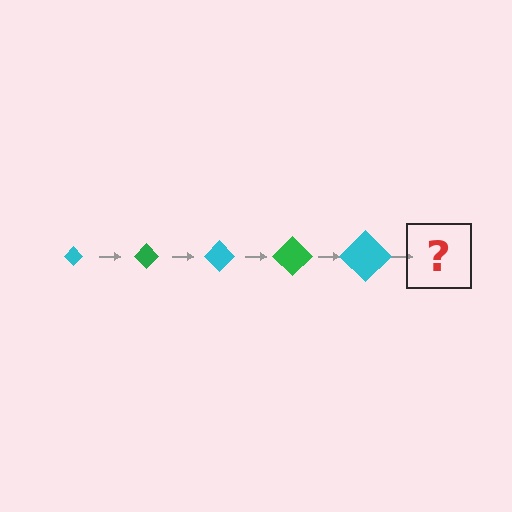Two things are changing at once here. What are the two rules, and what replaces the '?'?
The two rules are that the diamond grows larger each step and the color cycles through cyan and green. The '?' should be a green diamond, larger than the previous one.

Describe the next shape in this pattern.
It should be a green diamond, larger than the previous one.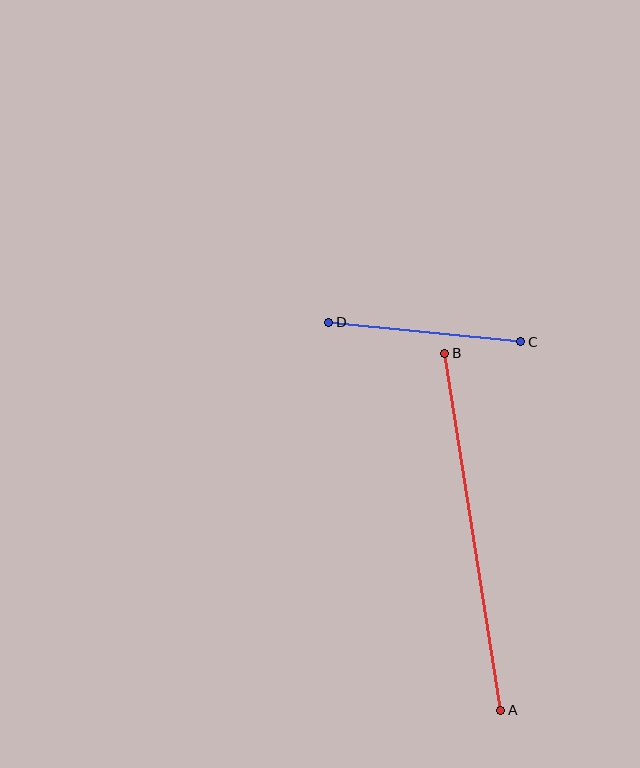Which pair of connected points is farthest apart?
Points A and B are farthest apart.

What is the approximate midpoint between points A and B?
The midpoint is at approximately (473, 532) pixels.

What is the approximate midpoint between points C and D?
The midpoint is at approximately (425, 332) pixels.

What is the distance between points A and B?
The distance is approximately 361 pixels.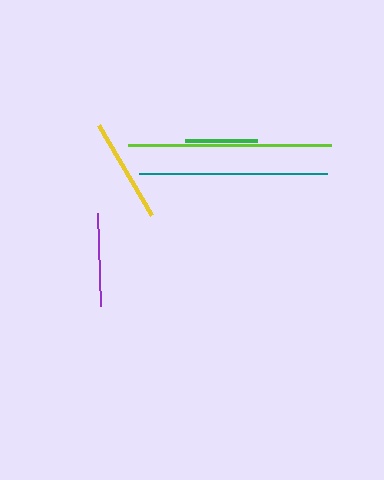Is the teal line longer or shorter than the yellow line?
The teal line is longer than the yellow line.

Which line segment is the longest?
The lime line is the longest at approximately 204 pixels.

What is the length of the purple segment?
The purple segment is approximately 93 pixels long.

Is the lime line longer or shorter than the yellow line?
The lime line is longer than the yellow line.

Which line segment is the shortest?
The green line is the shortest at approximately 72 pixels.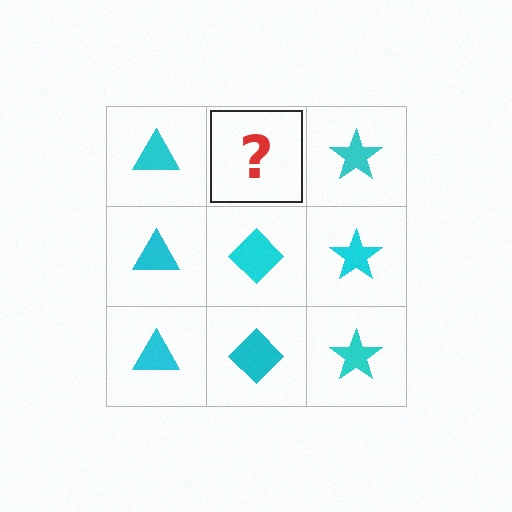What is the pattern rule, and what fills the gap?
The rule is that each column has a consistent shape. The gap should be filled with a cyan diamond.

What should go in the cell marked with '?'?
The missing cell should contain a cyan diamond.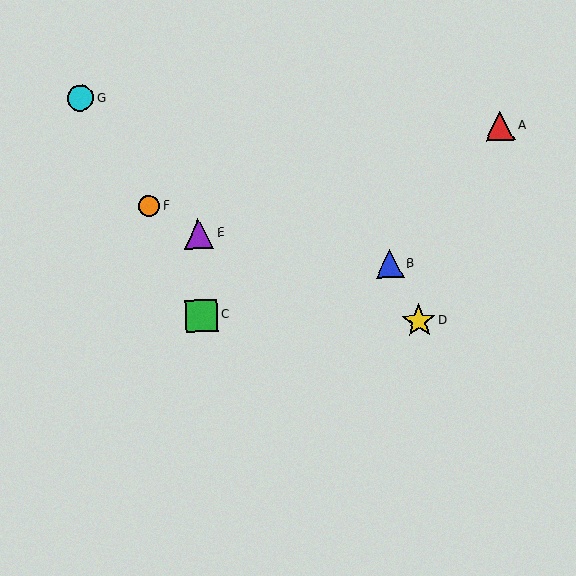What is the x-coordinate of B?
Object B is at x≈390.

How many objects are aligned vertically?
2 objects (C, E) are aligned vertically.